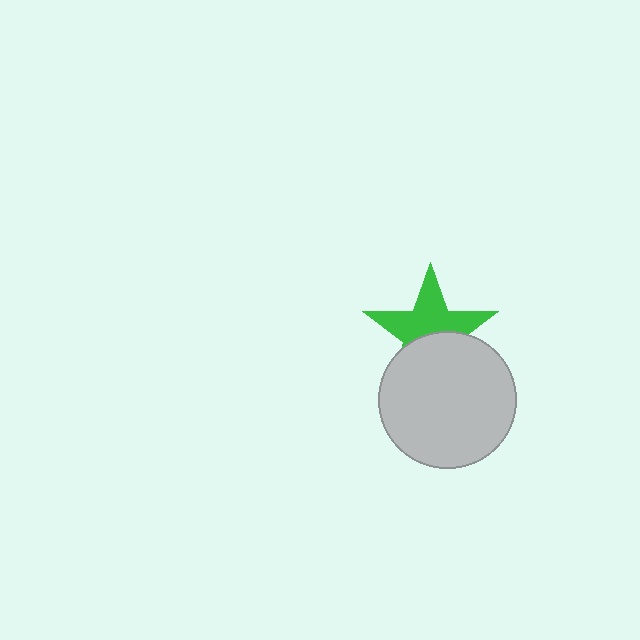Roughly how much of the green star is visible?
About half of it is visible (roughly 55%).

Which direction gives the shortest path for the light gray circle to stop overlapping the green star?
Moving down gives the shortest separation.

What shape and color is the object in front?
The object in front is a light gray circle.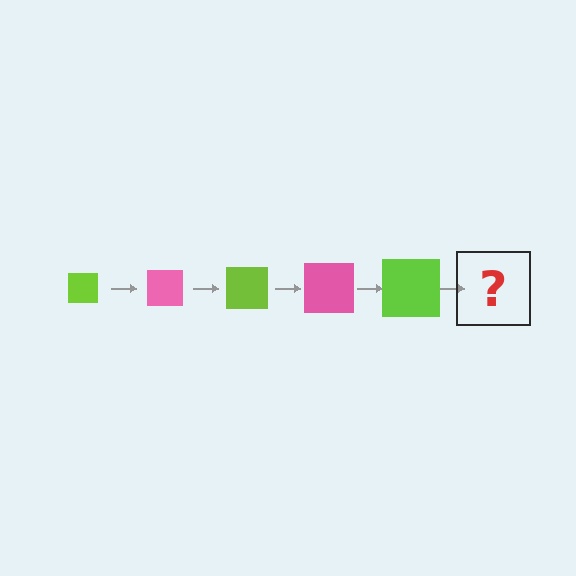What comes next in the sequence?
The next element should be a pink square, larger than the previous one.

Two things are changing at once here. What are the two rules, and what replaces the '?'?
The two rules are that the square grows larger each step and the color cycles through lime and pink. The '?' should be a pink square, larger than the previous one.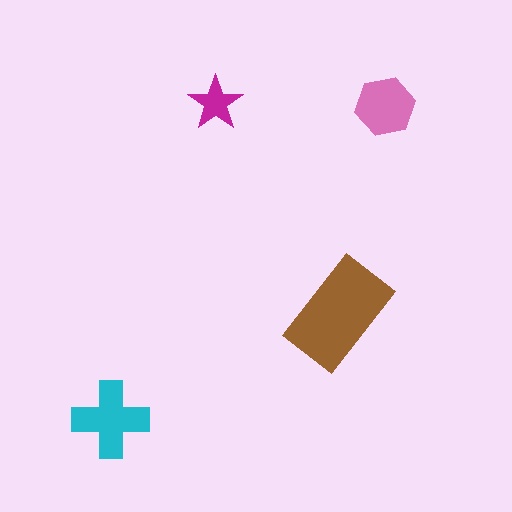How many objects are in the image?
There are 4 objects in the image.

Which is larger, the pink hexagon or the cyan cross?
The cyan cross.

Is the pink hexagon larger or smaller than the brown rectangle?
Smaller.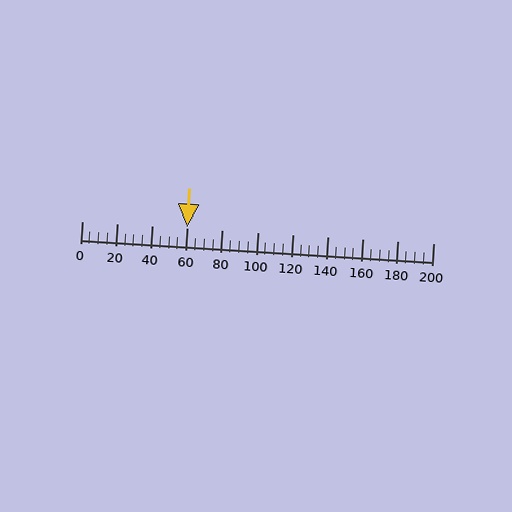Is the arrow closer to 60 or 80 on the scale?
The arrow is closer to 60.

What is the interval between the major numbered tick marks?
The major tick marks are spaced 20 units apart.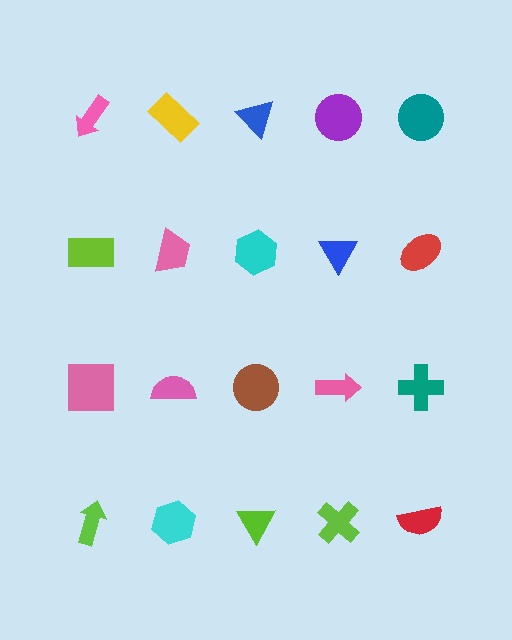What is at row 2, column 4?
A blue triangle.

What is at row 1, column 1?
A pink arrow.